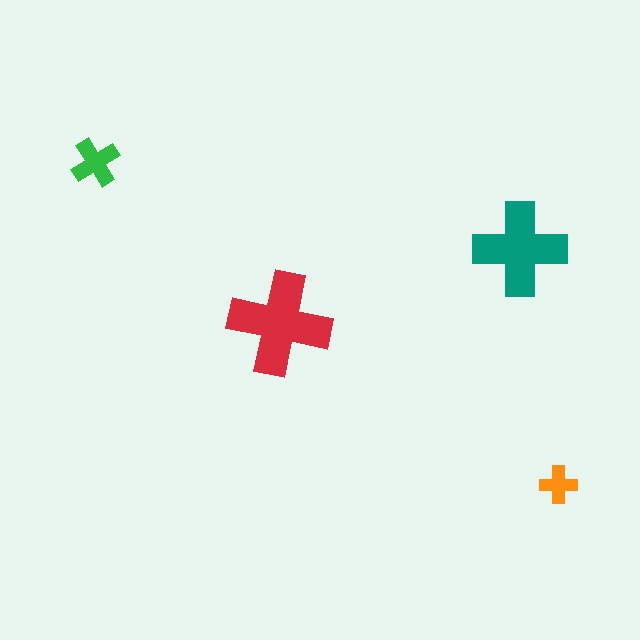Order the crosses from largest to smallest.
the red one, the teal one, the green one, the orange one.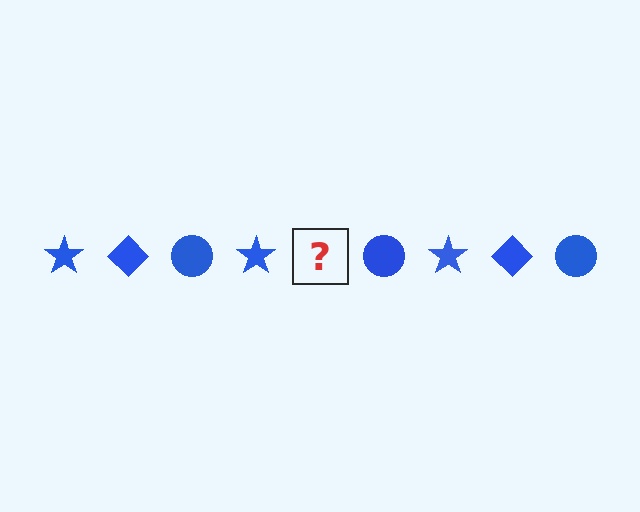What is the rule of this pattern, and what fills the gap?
The rule is that the pattern cycles through star, diamond, circle shapes in blue. The gap should be filled with a blue diamond.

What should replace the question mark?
The question mark should be replaced with a blue diamond.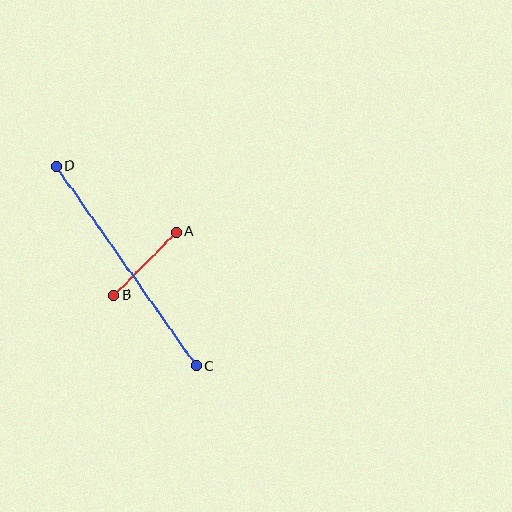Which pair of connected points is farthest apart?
Points C and D are farthest apart.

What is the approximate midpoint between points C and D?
The midpoint is at approximately (126, 266) pixels.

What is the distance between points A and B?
The distance is approximately 89 pixels.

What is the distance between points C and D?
The distance is approximately 244 pixels.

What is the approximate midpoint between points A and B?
The midpoint is at approximately (145, 264) pixels.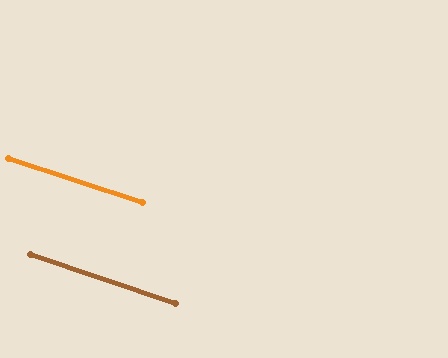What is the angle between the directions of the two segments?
Approximately 0 degrees.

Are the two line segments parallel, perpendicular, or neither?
Parallel — their directions differ by only 0.4°.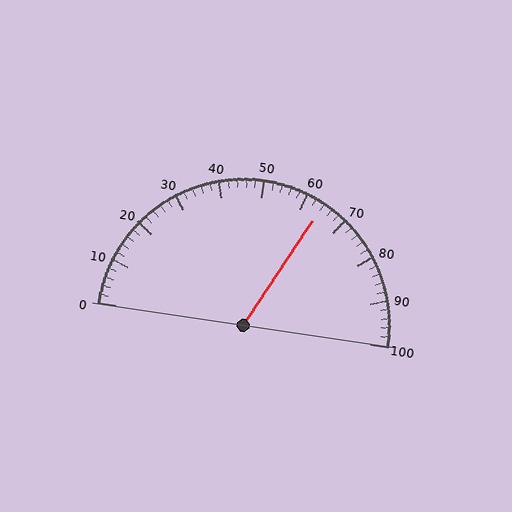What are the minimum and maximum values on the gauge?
The gauge ranges from 0 to 100.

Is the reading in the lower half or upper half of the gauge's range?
The reading is in the upper half of the range (0 to 100).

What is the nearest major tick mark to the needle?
The nearest major tick mark is 60.